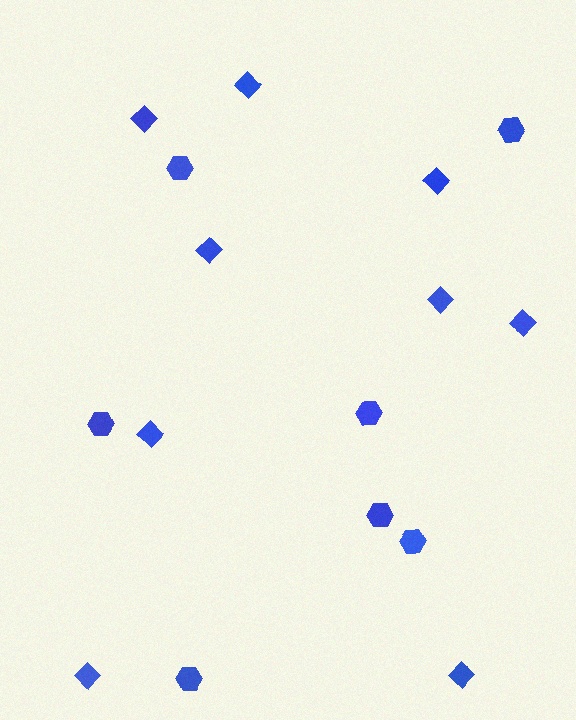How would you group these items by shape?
There are 2 groups: one group of diamonds (9) and one group of hexagons (7).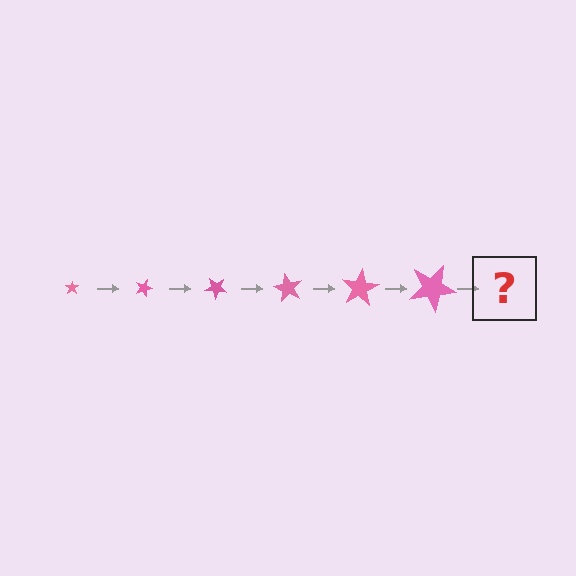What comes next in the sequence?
The next element should be a star, larger than the previous one and rotated 120 degrees from the start.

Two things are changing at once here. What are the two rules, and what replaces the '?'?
The two rules are that the star grows larger each step and it rotates 20 degrees each step. The '?' should be a star, larger than the previous one and rotated 120 degrees from the start.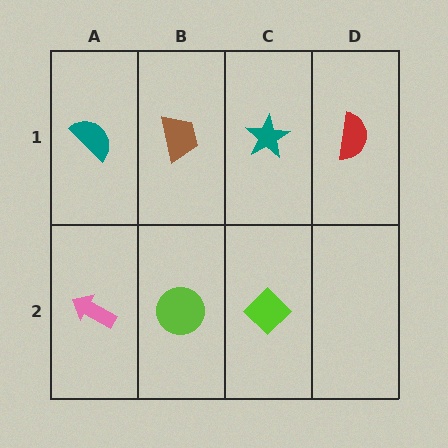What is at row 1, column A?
A teal semicircle.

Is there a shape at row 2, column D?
No, that cell is empty.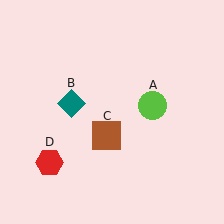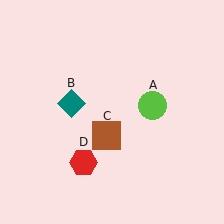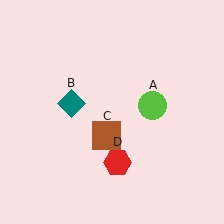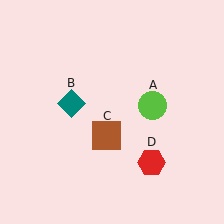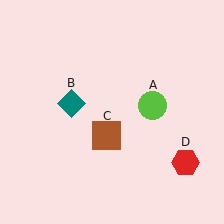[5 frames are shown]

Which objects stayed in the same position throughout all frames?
Lime circle (object A) and teal diamond (object B) and brown square (object C) remained stationary.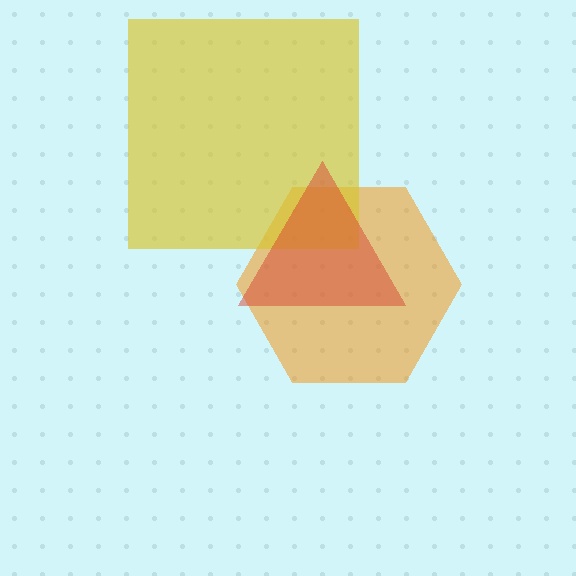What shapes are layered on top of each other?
The layered shapes are: an orange hexagon, a yellow square, a red triangle.